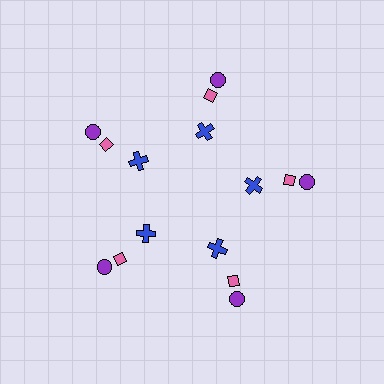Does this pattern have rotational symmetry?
Yes, this pattern has 5-fold rotational symmetry. It looks the same after rotating 72 degrees around the center.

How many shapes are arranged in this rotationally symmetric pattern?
There are 15 shapes, arranged in 5 groups of 3.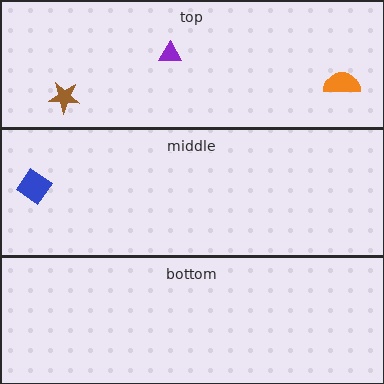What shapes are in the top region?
The orange semicircle, the purple triangle, the brown star.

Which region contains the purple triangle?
The top region.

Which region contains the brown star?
The top region.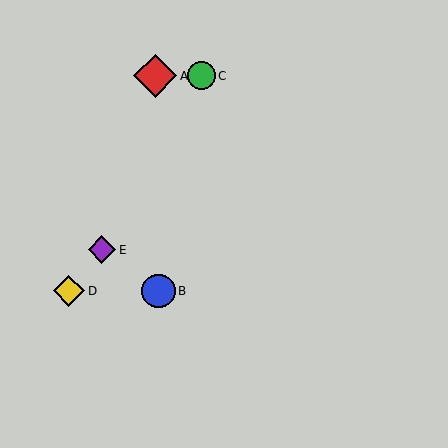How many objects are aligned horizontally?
2 objects (B, D) are aligned horizontally.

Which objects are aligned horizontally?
Objects B, D are aligned horizontally.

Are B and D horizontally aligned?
Yes, both are at y≈291.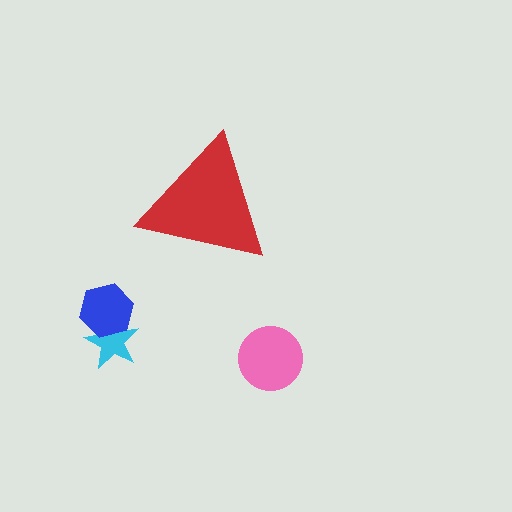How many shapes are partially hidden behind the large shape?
0 shapes are partially hidden.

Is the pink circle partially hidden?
No, the pink circle is fully visible.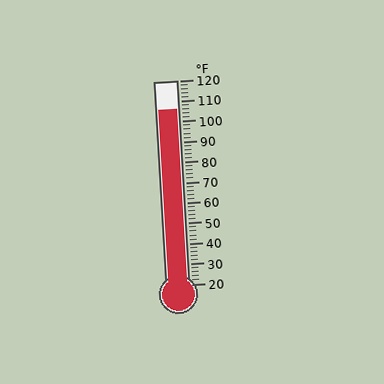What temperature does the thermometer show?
The thermometer shows approximately 106°F.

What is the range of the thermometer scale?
The thermometer scale ranges from 20°F to 120°F.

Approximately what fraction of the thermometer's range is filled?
The thermometer is filled to approximately 85% of its range.